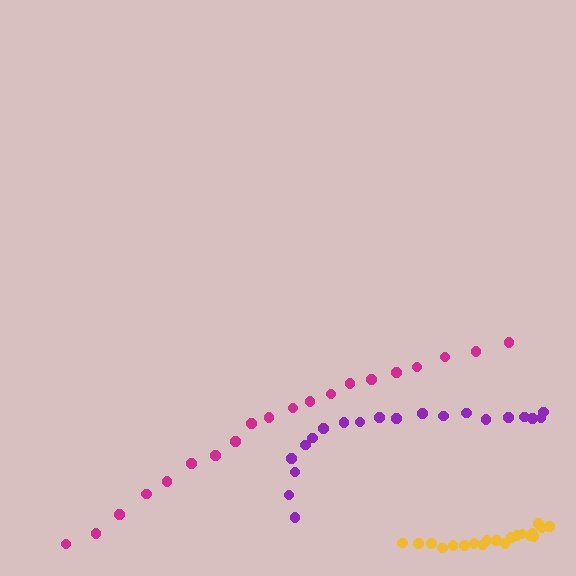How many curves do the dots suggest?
There are 3 distinct paths.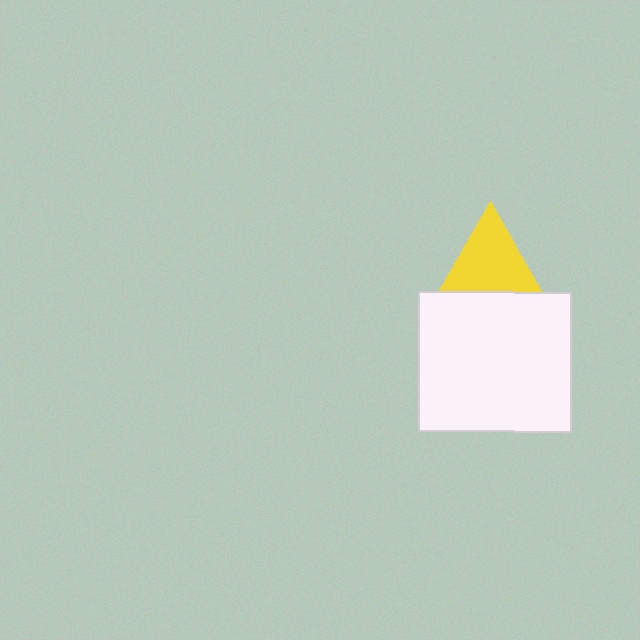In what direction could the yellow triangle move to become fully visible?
The yellow triangle could move up. That would shift it out from behind the white rectangle entirely.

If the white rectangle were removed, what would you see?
You would see the complete yellow triangle.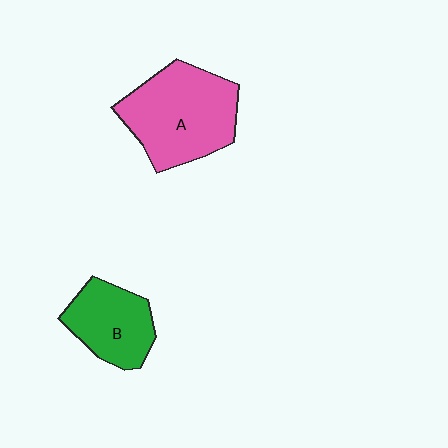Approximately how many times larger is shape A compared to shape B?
Approximately 1.6 times.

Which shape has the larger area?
Shape A (pink).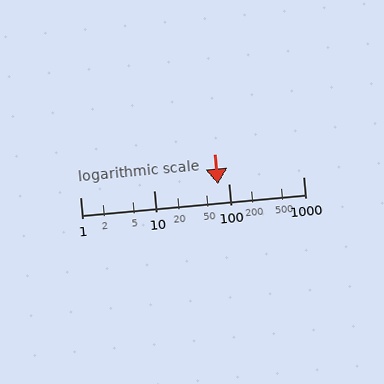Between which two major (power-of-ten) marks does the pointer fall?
The pointer is between 10 and 100.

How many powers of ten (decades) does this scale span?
The scale spans 3 decades, from 1 to 1000.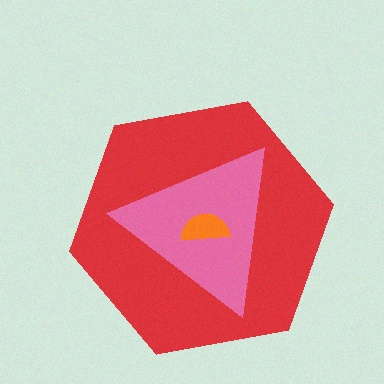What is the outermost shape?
The red hexagon.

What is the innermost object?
The orange semicircle.